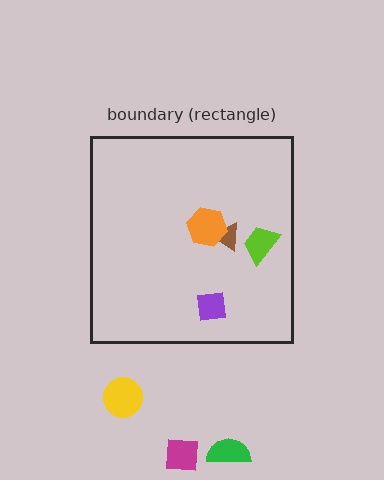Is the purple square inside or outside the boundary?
Inside.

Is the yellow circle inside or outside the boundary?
Outside.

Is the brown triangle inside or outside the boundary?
Inside.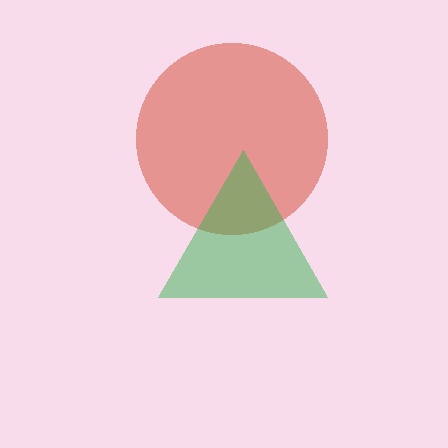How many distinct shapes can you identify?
There are 2 distinct shapes: a red circle, a green triangle.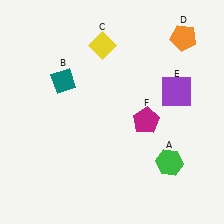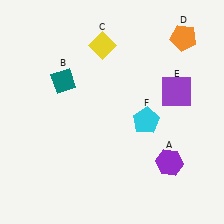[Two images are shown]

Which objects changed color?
A changed from green to purple. F changed from magenta to cyan.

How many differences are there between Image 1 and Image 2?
There are 2 differences between the two images.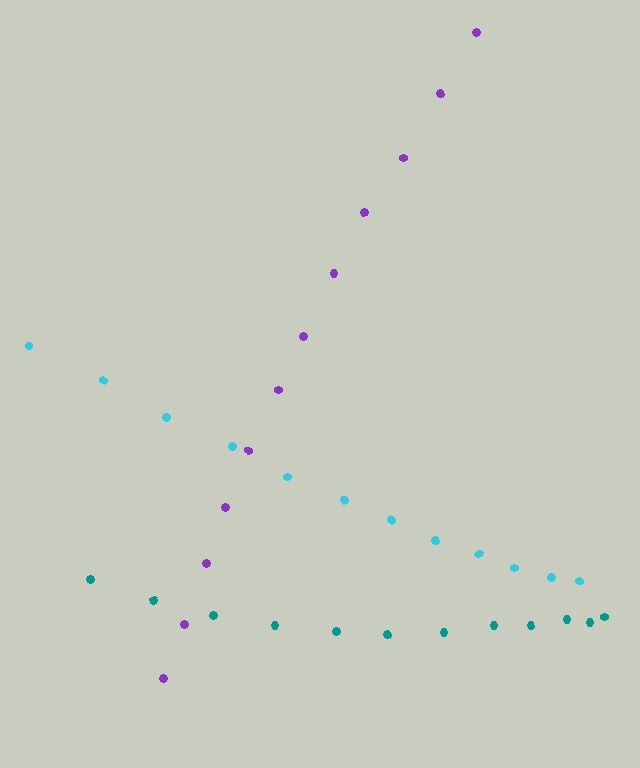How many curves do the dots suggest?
There are 3 distinct paths.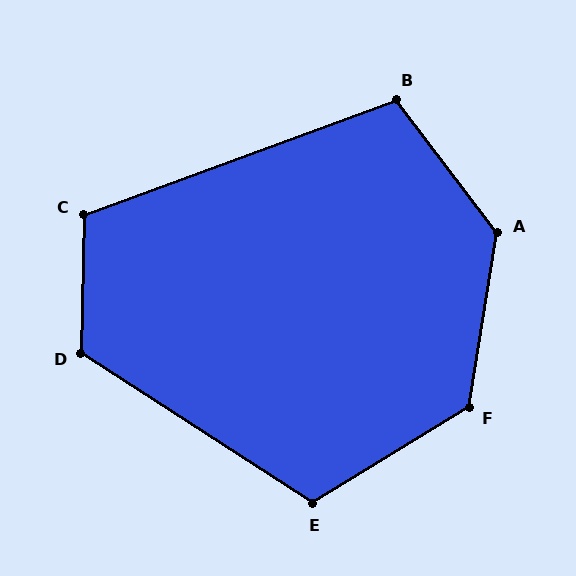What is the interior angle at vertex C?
Approximately 111 degrees (obtuse).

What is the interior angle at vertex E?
Approximately 115 degrees (obtuse).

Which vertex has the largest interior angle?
A, at approximately 133 degrees.